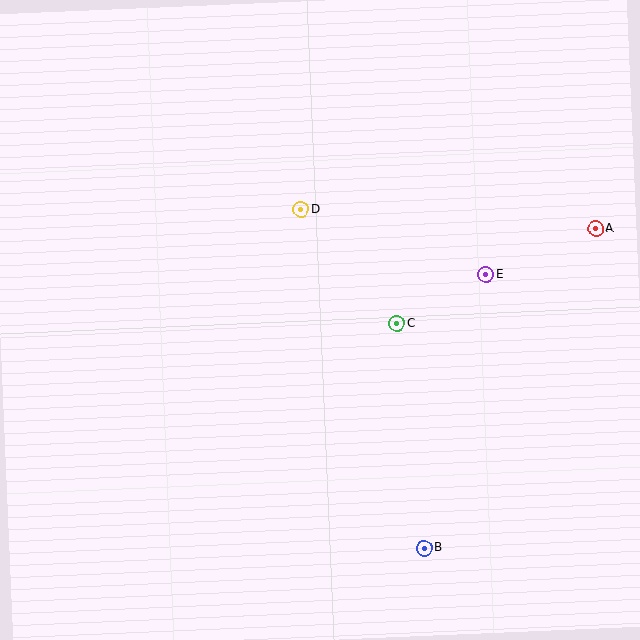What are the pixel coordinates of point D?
Point D is at (301, 210).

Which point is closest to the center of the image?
Point C at (397, 323) is closest to the center.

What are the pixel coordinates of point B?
Point B is at (424, 548).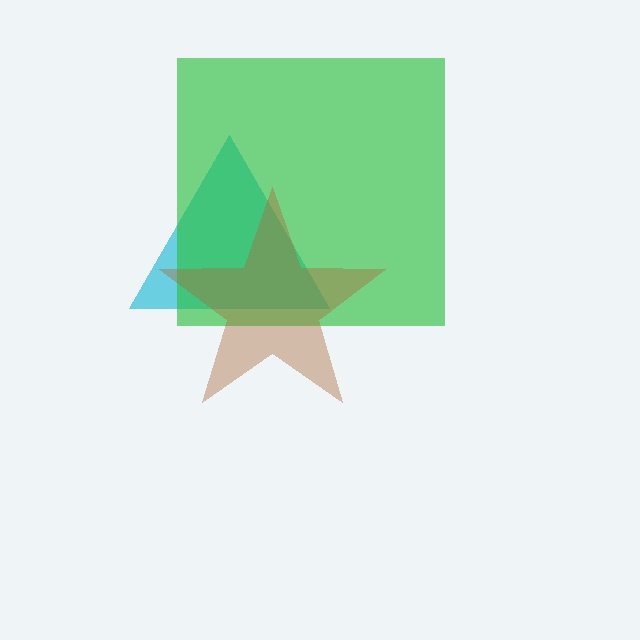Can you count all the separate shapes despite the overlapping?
Yes, there are 3 separate shapes.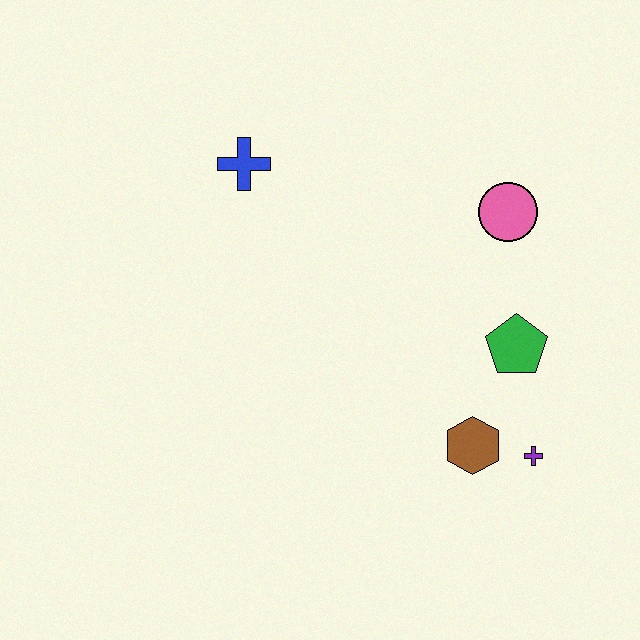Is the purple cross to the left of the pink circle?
No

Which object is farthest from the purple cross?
The blue cross is farthest from the purple cross.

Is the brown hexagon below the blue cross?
Yes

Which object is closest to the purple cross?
The brown hexagon is closest to the purple cross.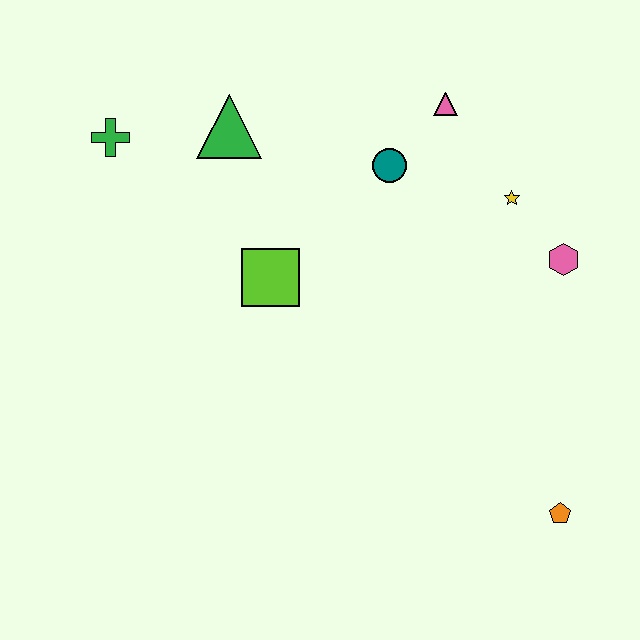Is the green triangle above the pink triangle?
No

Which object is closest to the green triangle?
The green cross is closest to the green triangle.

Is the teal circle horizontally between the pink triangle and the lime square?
Yes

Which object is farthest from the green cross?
The orange pentagon is farthest from the green cross.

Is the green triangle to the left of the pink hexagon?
Yes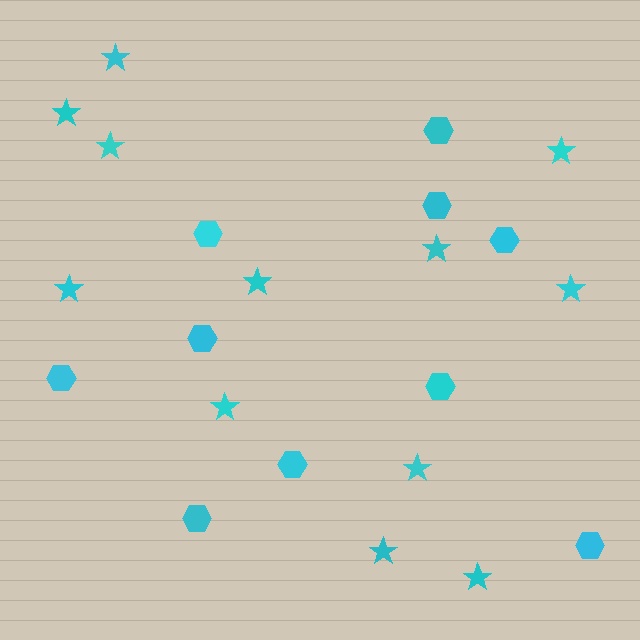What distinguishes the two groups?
There are 2 groups: one group of stars (12) and one group of hexagons (10).